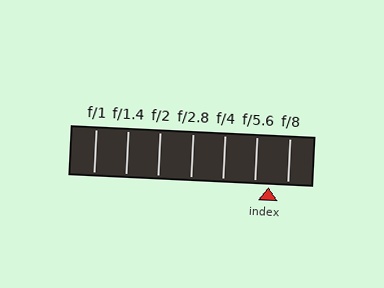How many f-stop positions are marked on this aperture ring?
There are 7 f-stop positions marked.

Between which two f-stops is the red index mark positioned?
The index mark is between f/5.6 and f/8.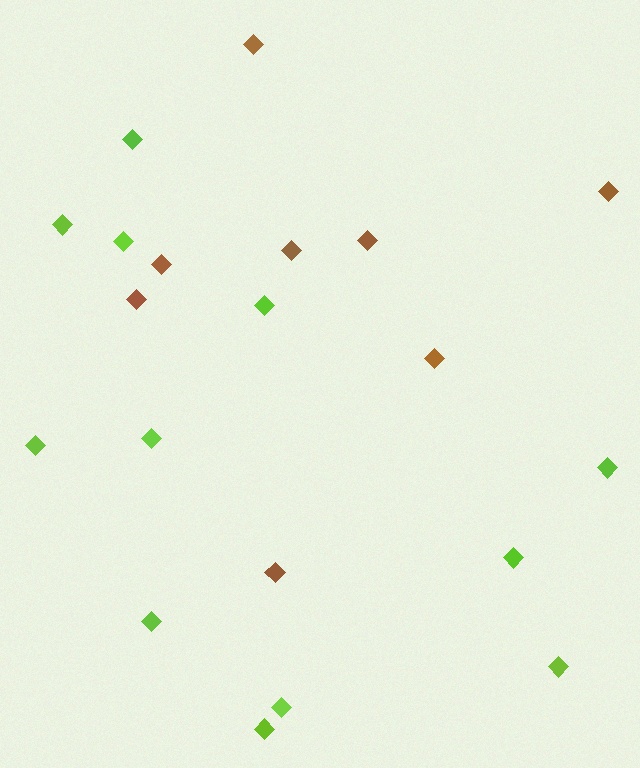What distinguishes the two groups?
There are 2 groups: one group of lime diamonds (12) and one group of brown diamonds (8).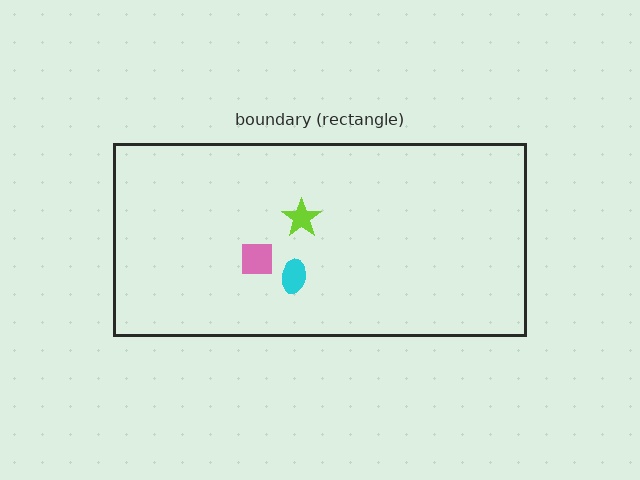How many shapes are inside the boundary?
3 inside, 0 outside.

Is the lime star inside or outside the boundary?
Inside.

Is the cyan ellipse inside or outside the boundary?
Inside.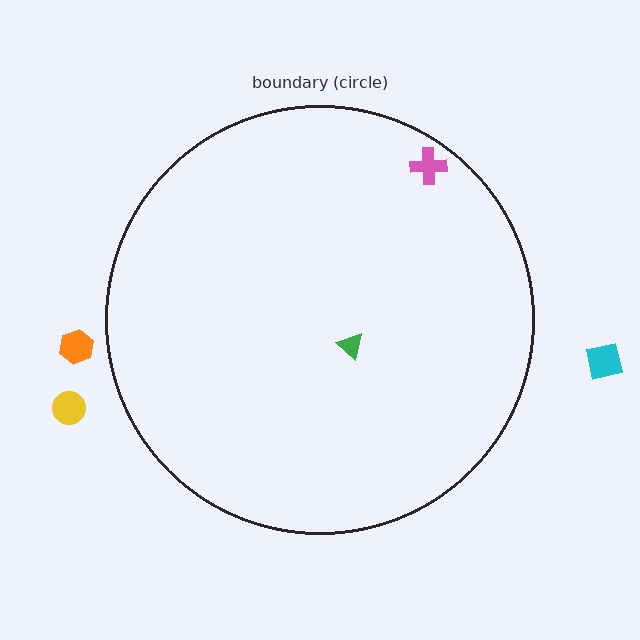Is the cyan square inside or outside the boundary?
Outside.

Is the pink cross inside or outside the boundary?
Inside.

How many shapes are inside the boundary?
2 inside, 3 outside.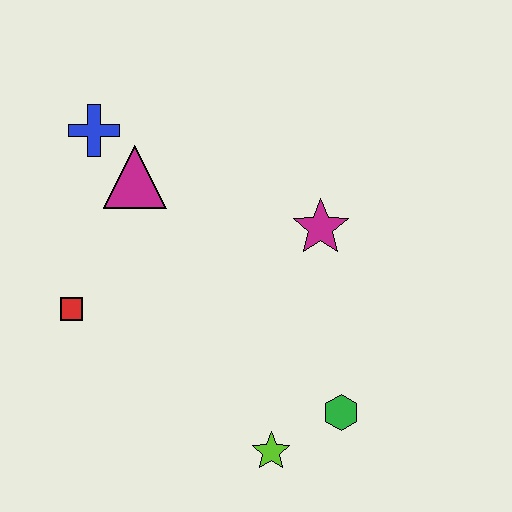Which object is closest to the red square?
The magenta triangle is closest to the red square.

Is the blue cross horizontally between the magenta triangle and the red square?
Yes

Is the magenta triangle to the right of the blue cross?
Yes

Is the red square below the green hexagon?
No